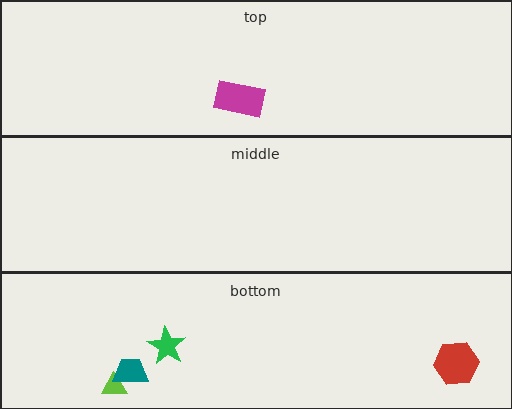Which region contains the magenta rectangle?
The top region.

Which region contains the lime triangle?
The bottom region.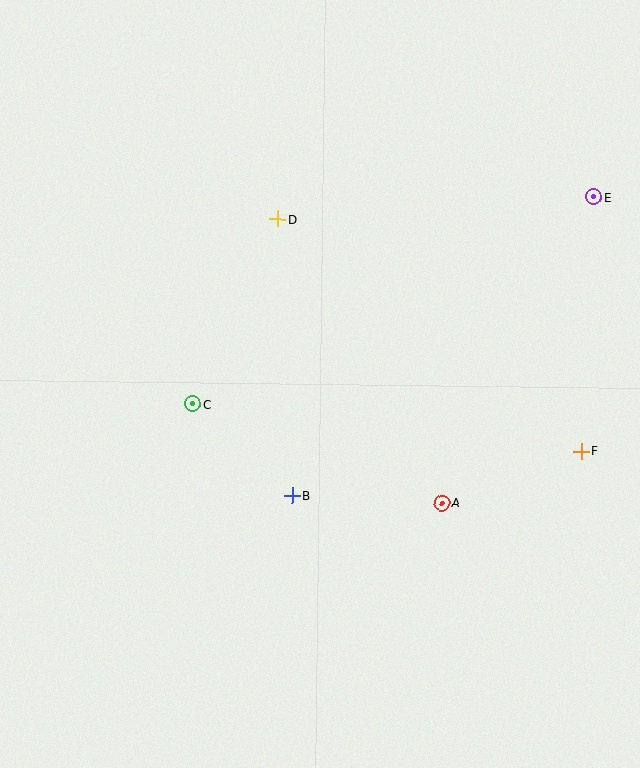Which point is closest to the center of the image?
Point B at (292, 495) is closest to the center.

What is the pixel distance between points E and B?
The distance between E and B is 424 pixels.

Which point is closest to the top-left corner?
Point D is closest to the top-left corner.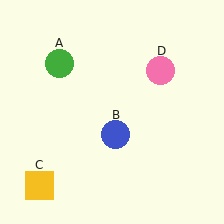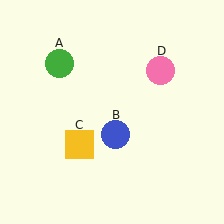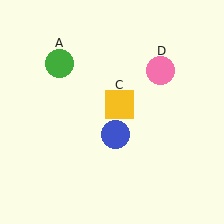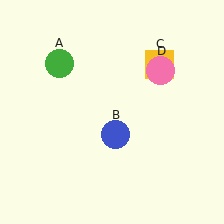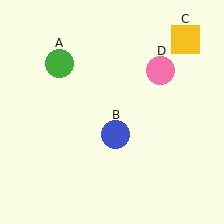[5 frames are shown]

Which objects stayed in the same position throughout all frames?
Green circle (object A) and blue circle (object B) and pink circle (object D) remained stationary.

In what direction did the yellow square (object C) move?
The yellow square (object C) moved up and to the right.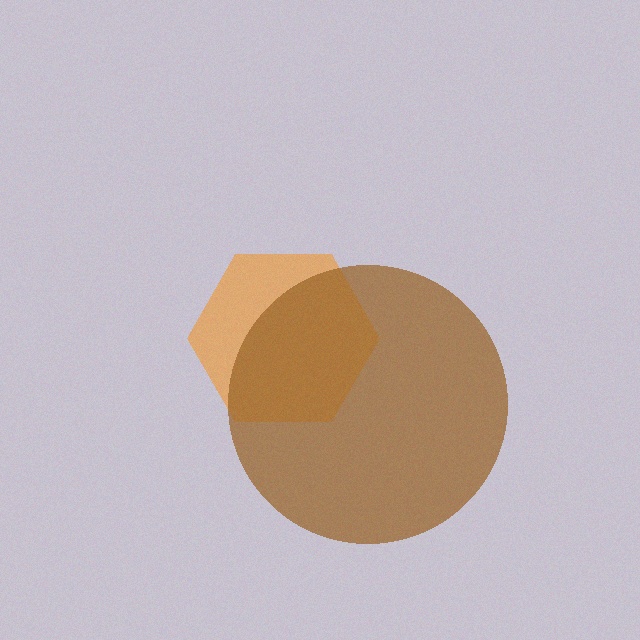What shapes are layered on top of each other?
The layered shapes are: an orange hexagon, a brown circle.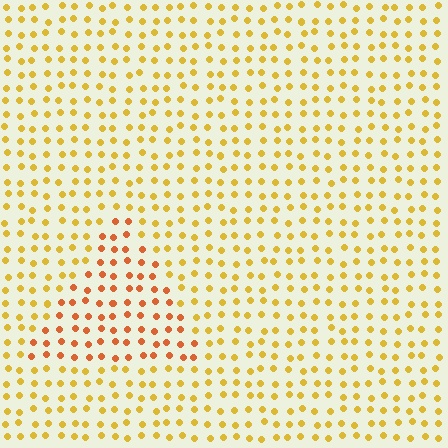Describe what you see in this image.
The image is filled with small yellow elements in a uniform arrangement. A triangle-shaped region is visible where the elements are tinted to a slightly different hue, forming a subtle color boundary.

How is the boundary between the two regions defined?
The boundary is defined purely by a slight shift in hue (about 31 degrees). Spacing, size, and orientation are identical on both sides.